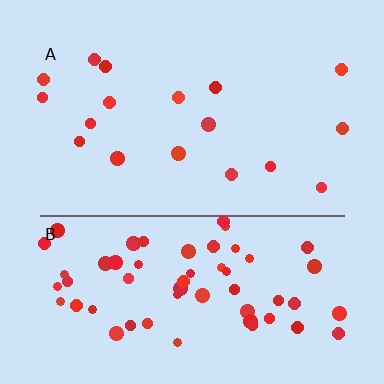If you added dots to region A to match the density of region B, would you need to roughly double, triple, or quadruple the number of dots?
Approximately triple.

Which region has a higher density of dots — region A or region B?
B (the bottom).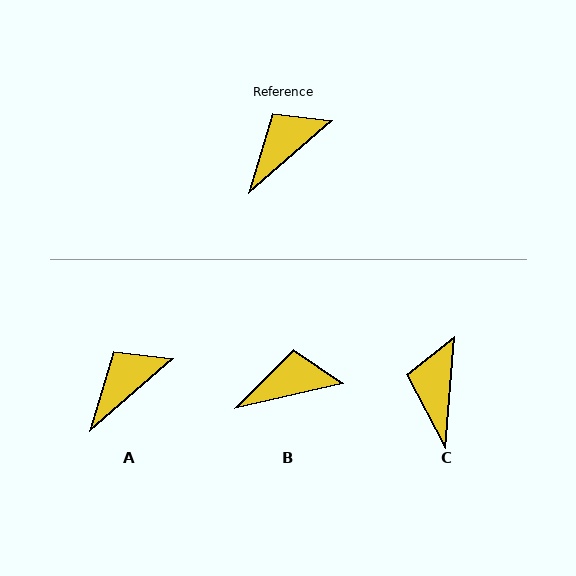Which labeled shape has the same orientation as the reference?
A.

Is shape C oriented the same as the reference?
No, it is off by about 44 degrees.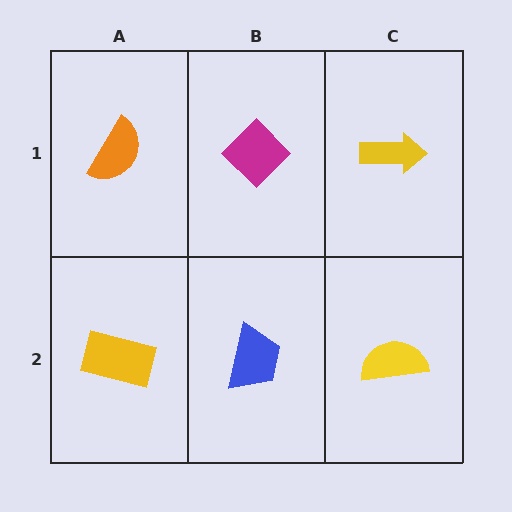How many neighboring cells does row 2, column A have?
2.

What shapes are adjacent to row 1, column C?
A yellow semicircle (row 2, column C), a magenta diamond (row 1, column B).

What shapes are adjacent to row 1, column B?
A blue trapezoid (row 2, column B), an orange semicircle (row 1, column A), a yellow arrow (row 1, column C).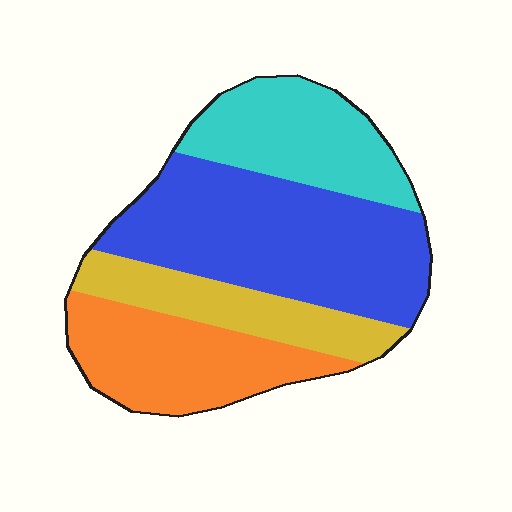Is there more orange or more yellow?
Orange.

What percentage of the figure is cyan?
Cyan takes up about one fifth (1/5) of the figure.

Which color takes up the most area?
Blue, at roughly 40%.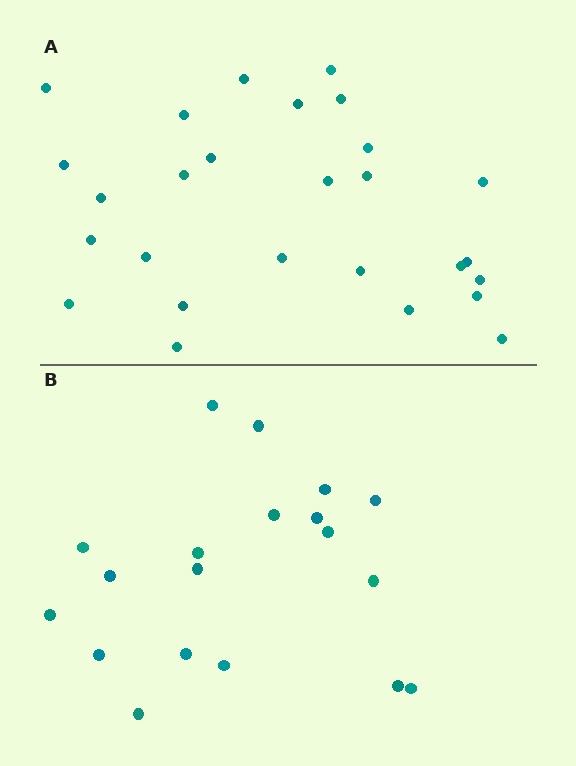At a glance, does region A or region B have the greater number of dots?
Region A (the top region) has more dots.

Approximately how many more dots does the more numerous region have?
Region A has roughly 8 or so more dots than region B.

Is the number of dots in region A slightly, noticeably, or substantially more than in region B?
Region A has noticeably more, but not dramatically so. The ratio is roughly 1.4 to 1.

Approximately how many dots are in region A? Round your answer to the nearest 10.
About 30 dots. (The exact count is 27, which rounds to 30.)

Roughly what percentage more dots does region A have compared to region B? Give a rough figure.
About 40% more.